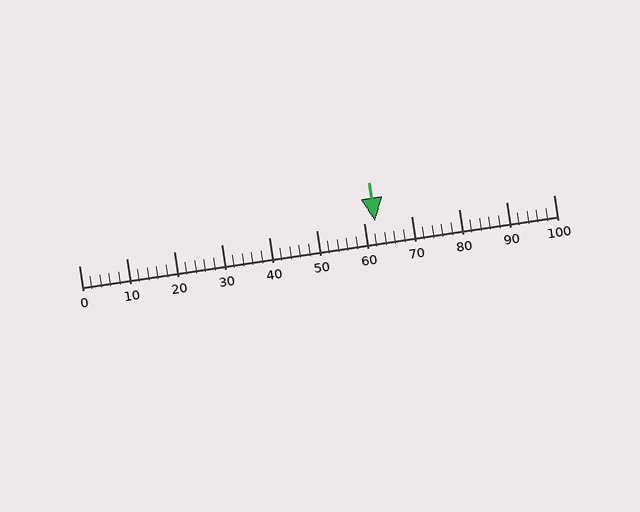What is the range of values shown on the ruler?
The ruler shows values from 0 to 100.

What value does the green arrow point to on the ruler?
The green arrow points to approximately 62.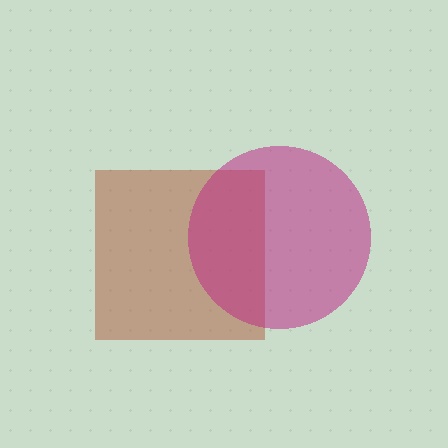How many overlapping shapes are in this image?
There are 2 overlapping shapes in the image.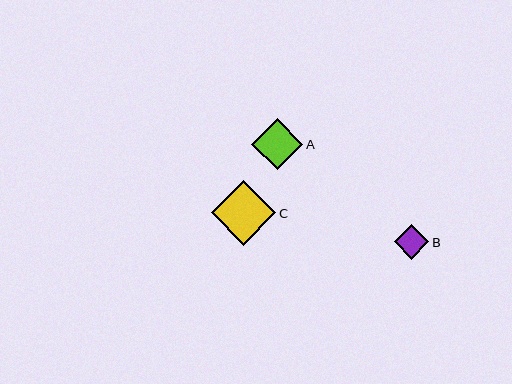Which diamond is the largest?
Diamond C is the largest with a size of approximately 64 pixels.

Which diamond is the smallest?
Diamond B is the smallest with a size of approximately 35 pixels.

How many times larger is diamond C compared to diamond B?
Diamond C is approximately 1.9 times the size of diamond B.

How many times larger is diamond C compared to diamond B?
Diamond C is approximately 1.9 times the size of diamond B.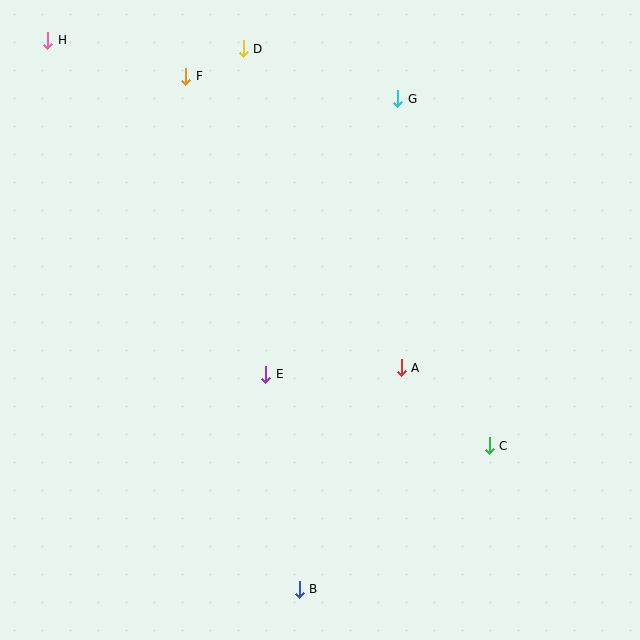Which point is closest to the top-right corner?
Point G is closest to the top-right corner.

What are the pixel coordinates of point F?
Point F is at (186, 76).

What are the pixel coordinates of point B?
Point B is at (299, 589).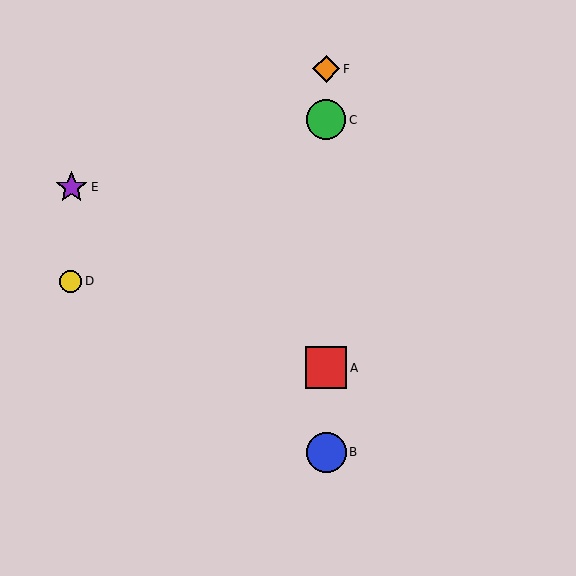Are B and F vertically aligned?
Yes, both are at x≈326.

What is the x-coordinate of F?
Object F is at x≈326.